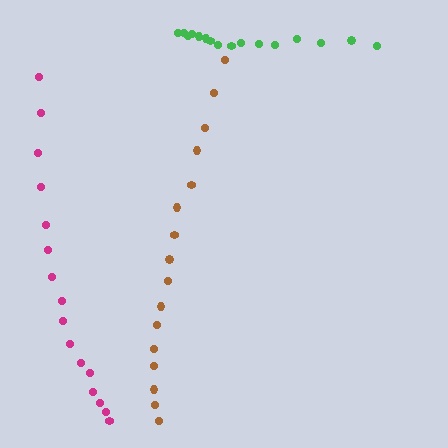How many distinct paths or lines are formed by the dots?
There are 3 distinct paths.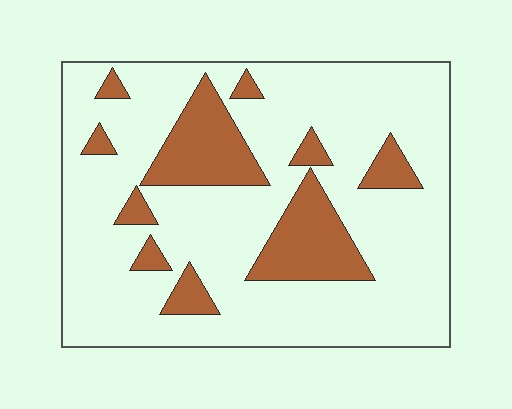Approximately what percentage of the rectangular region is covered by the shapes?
Approximately 20%.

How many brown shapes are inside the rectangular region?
10.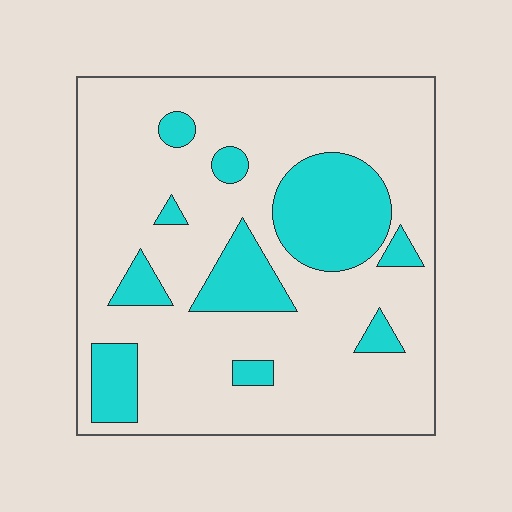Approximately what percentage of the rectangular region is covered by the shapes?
Approximately 20%.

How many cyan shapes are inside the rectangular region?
10.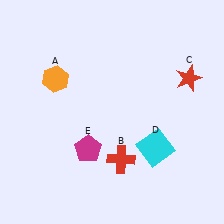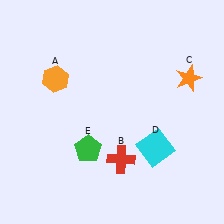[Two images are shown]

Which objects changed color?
C changed from red to orange. E changed from magenta to green.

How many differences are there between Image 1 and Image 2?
There are 2 differences between the two images.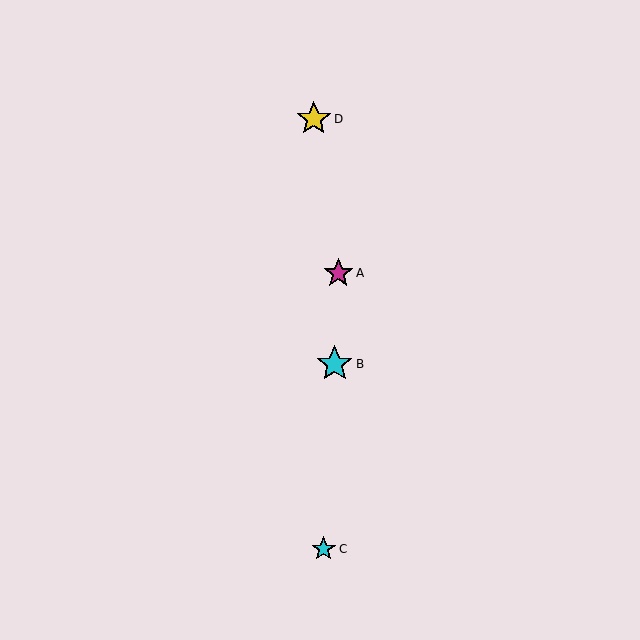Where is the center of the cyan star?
The center of the cyan star is at (335, 364).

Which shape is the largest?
The cyan star (labeled B) is the largest.